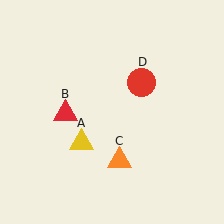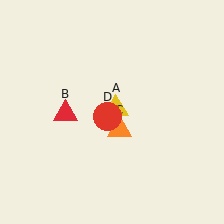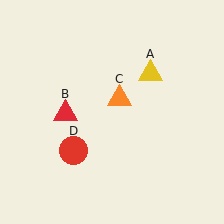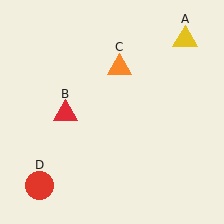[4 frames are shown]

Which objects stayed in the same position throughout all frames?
Red triangle (object B) remained stationary.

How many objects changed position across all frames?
3 objects changed position: yellow triangle (object A), orange triangle (object C), red circle (object D).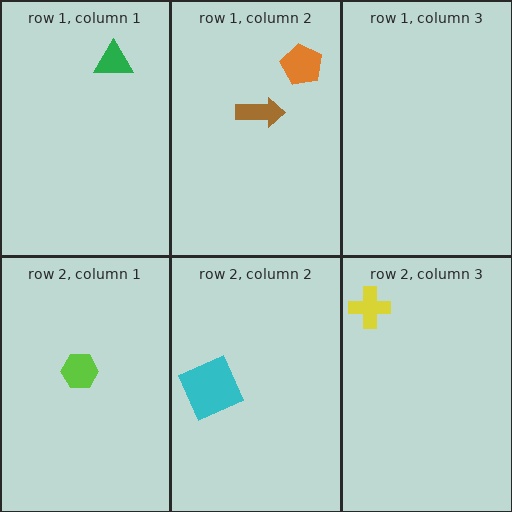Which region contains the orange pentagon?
The row 1, column 2 region.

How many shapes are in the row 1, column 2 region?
2.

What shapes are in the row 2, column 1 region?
The lime hexagon.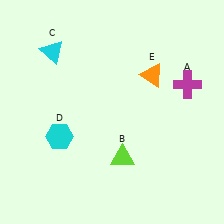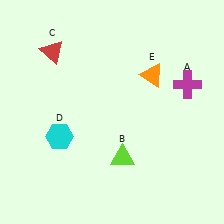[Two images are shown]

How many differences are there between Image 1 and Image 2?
There is 1 difference between the two images.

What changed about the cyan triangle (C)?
In Image 1, C is cyan. In Image 2, it changed to red.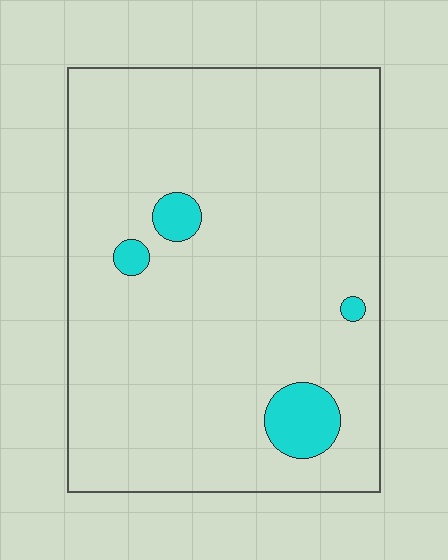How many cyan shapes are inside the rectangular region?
4.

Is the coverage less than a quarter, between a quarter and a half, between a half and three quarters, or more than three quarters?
Less than a quarter.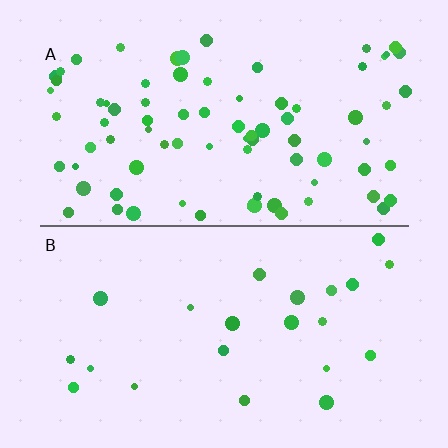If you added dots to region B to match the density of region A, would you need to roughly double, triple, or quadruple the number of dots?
Approximately quadruple.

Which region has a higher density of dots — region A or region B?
A (the top).